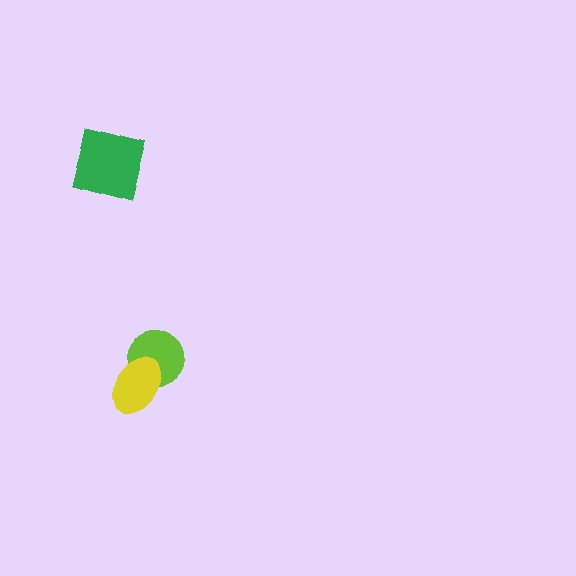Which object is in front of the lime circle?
The yellow ellipse is in front of the lime circle.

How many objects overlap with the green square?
0 objects overlap with the green square.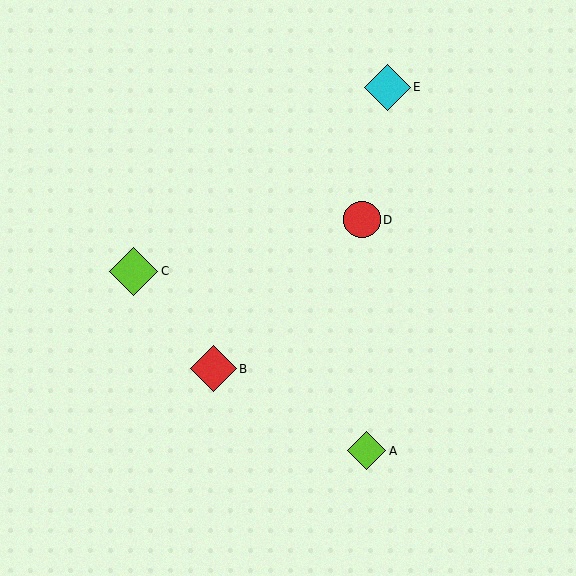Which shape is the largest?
The lime diamond (labeled C) is the largest.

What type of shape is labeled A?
Shape A is a lime diamond.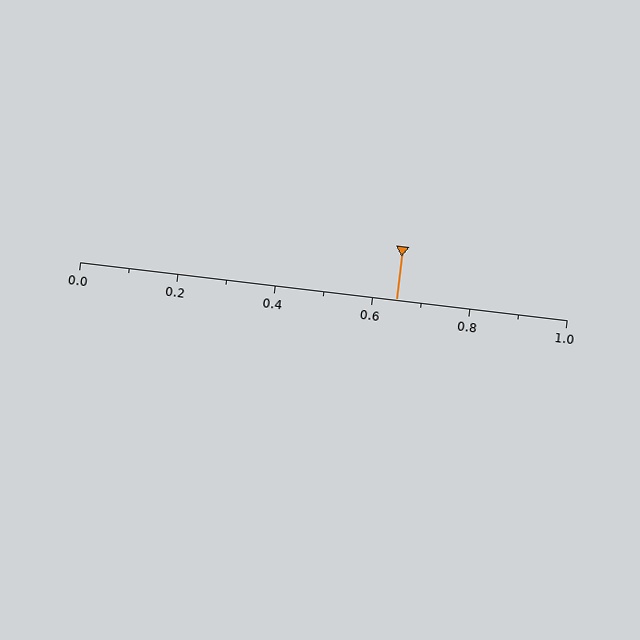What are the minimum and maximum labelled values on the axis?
The axis runs from 0.0 to 1.0.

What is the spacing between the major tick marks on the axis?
The major ticks are spaced 0.2 apart.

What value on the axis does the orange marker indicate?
The marker indicates approximately 0.65.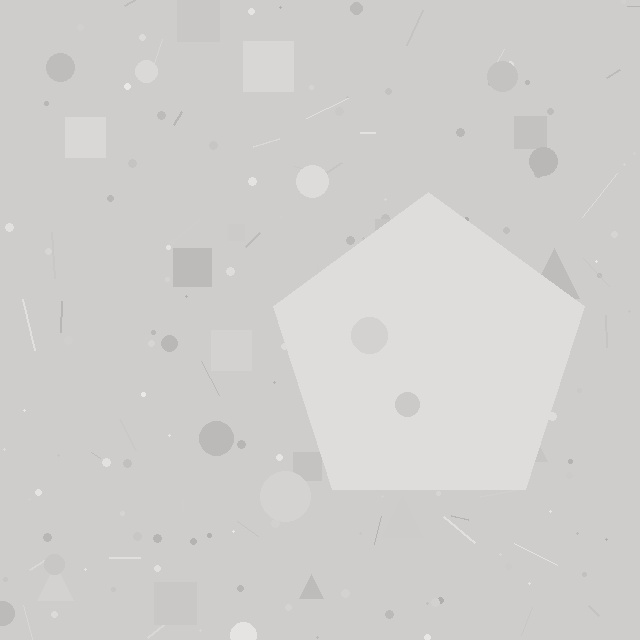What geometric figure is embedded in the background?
A pentagon is embedded in the background.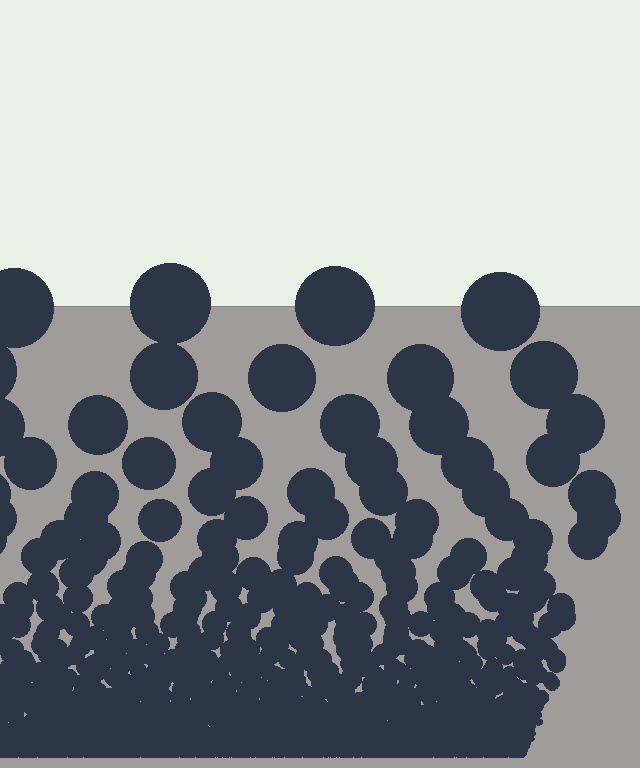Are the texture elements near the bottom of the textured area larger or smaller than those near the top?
Smaller. The gradient is inverted — elements near the bottom are smaller and denser.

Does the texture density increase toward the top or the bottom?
Density increases toward the bottom.